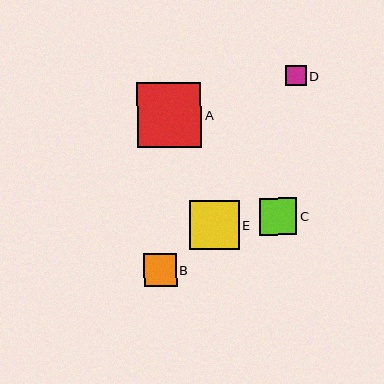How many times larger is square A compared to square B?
Square A is approximately 2.0 times the size of square B.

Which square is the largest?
Square A is the largest with a size of approximately 65 pixels.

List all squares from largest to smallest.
From largest to smallest: A, E, C, B, D.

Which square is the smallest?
Square D is the smallest with a size of approximately 21 pixels.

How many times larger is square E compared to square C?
Square E is approximately 1.3 times the size of square C.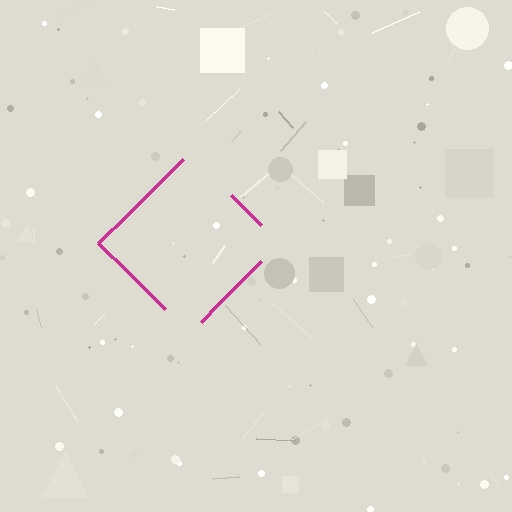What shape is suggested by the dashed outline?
The dashed outline suggests a diamond.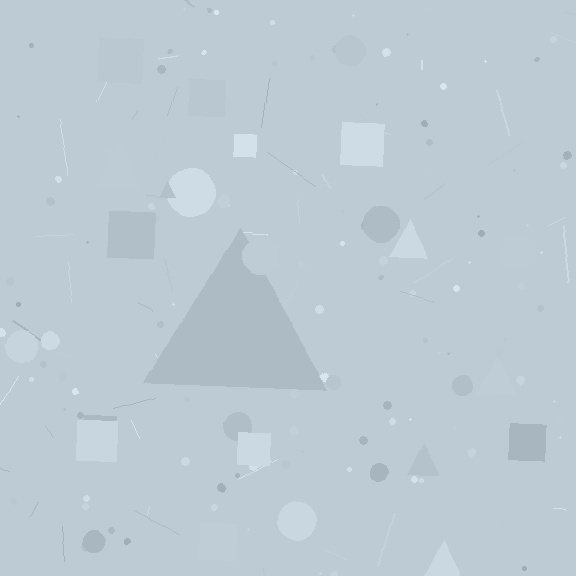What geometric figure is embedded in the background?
A triangle is embedded in the background.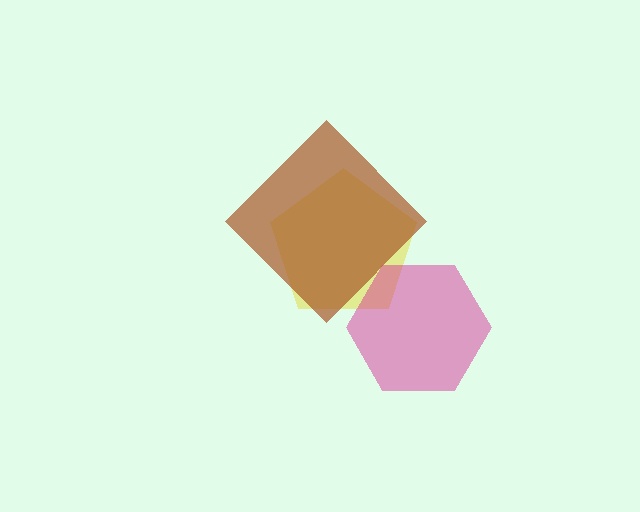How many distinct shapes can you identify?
There are 3 distinct shapes: a yellow pentagon, a brown diamond, a magenta hexagon.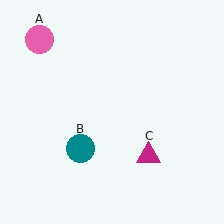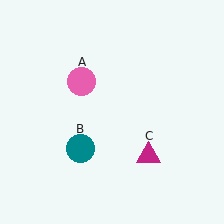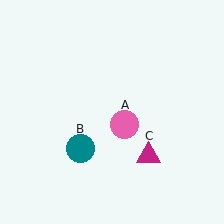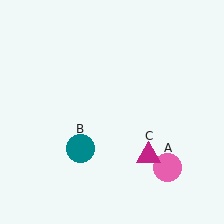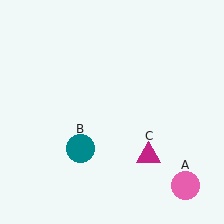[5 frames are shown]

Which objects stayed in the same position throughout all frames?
Teal circle (object B) and magenta triangle (object C) remained stationary.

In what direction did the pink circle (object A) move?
The pink circle (object A) moved down and to the right.